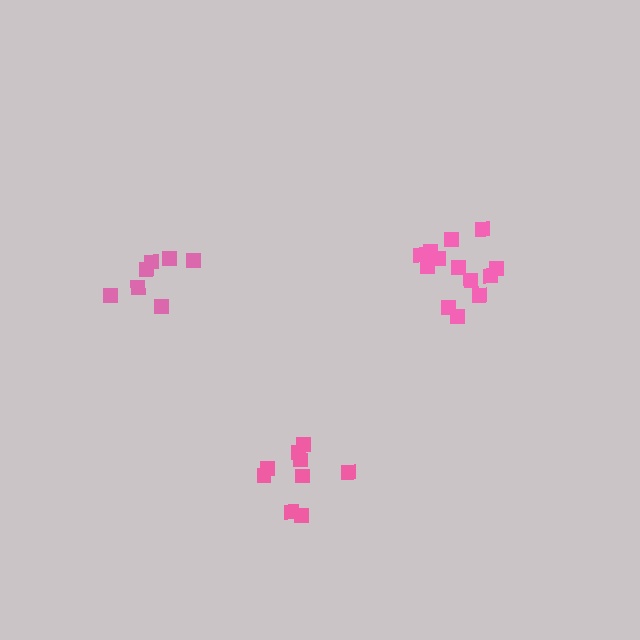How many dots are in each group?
Group 1: 9 dots, Group 2: 13 dots, Group 3: 7 dots (29 total).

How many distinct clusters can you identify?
There are 3 distinct clusters.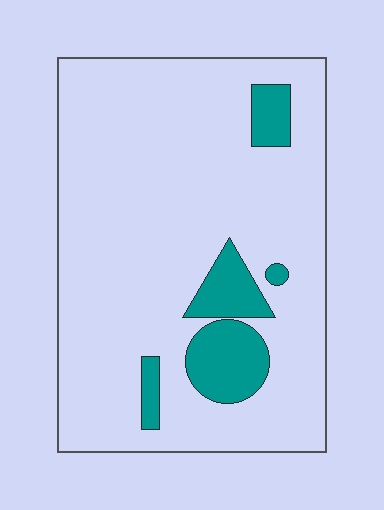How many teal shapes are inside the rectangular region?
5.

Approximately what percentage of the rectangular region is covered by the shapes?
Approximately 15%.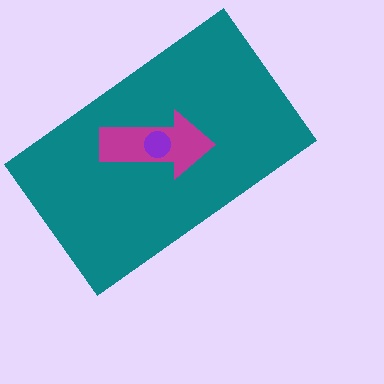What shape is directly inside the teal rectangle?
The magenta arrow.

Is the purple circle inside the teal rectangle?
Yes.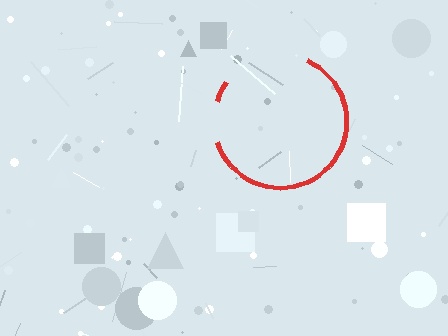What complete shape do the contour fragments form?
The contour fragments form a circle.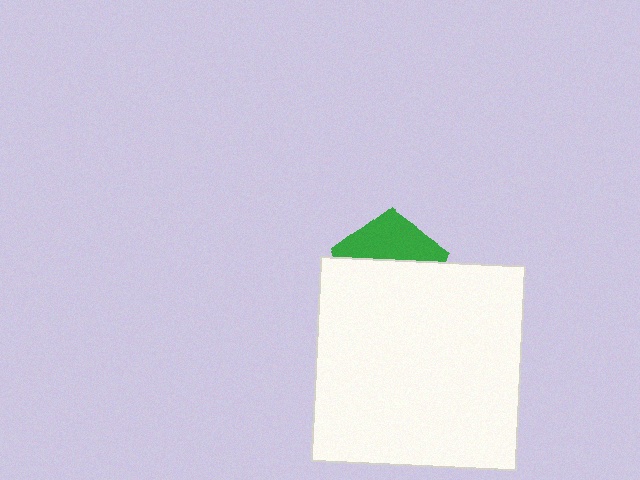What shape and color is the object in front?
The object in front is a white square.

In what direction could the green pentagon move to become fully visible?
The green pentagon could move up. That would shift it out from behind the white square entirely.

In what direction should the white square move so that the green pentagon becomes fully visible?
The white square should move down. That is the shortest direction to clear the overlap and leave the green pentagon fully visible.